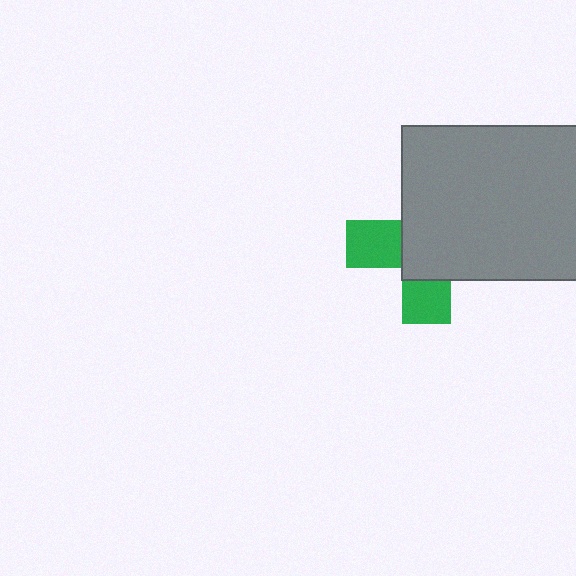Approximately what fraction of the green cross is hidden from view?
Roughly 64% of the green cross is hidden behind the gray rectangle.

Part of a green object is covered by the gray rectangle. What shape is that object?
It is a cross.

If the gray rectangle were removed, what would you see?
You would see the complete green cross.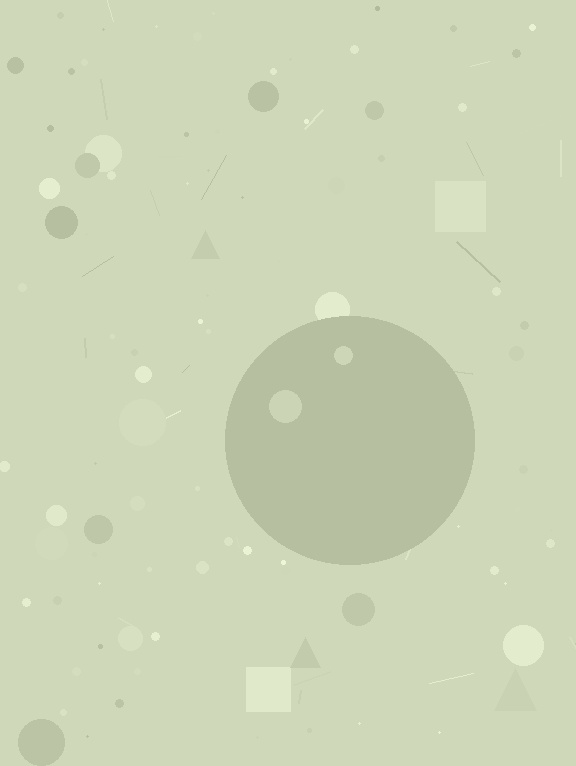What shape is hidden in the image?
A circle is hidden in the image.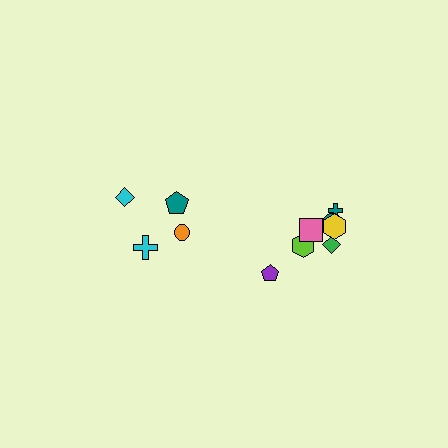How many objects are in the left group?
There are 4 objects.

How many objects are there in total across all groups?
There are 11 objects.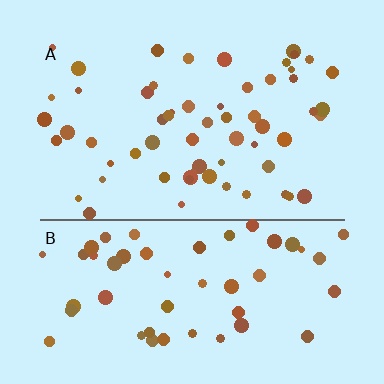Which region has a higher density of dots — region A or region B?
A (the top).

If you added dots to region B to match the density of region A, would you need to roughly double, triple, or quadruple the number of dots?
Approximately double.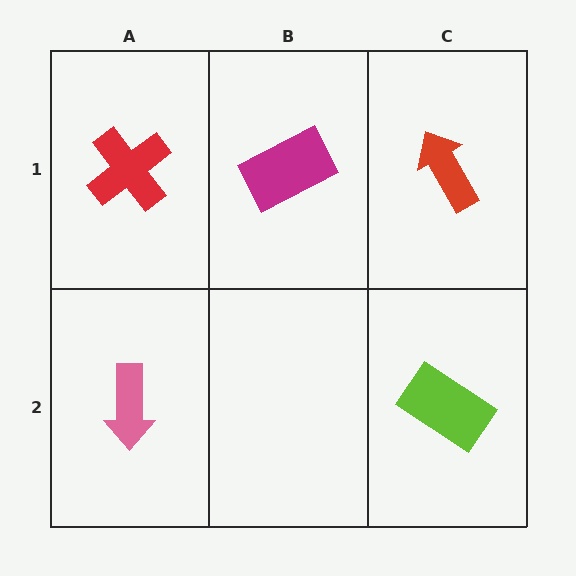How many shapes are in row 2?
2 shapes.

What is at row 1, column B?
A magenta rectangle.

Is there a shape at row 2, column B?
No, that cell is empty.